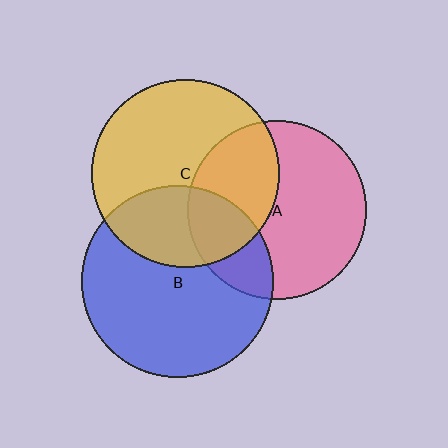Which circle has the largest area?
Circle B (blue).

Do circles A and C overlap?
Yes.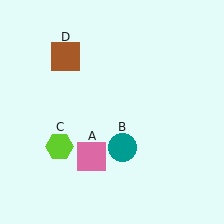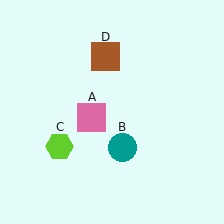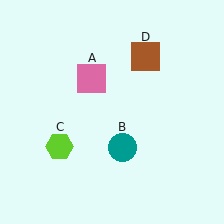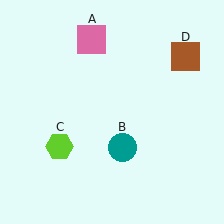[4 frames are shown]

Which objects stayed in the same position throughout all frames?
Teal circle (object B) and lime hexagon (object C) remained stationary.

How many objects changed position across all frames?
2 objects changed position: pink square (object A), brown square (object D).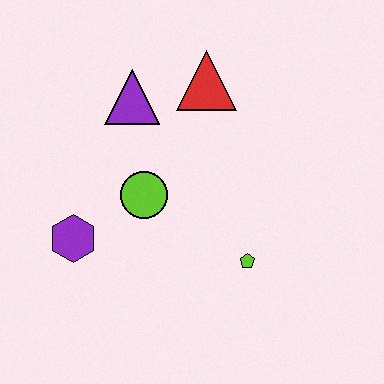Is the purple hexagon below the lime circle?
Yes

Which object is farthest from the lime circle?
The red triangle is farthest from the lime circle.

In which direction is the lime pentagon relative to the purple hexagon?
The lime pentagon is to the right of the purple hexagon.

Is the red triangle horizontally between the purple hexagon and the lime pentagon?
Yes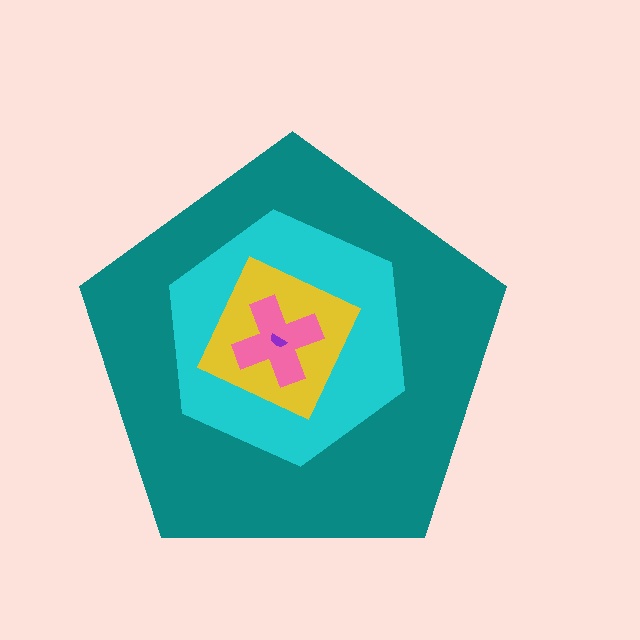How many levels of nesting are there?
5.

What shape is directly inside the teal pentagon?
The cyan hexagon.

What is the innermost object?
The purple semicircle.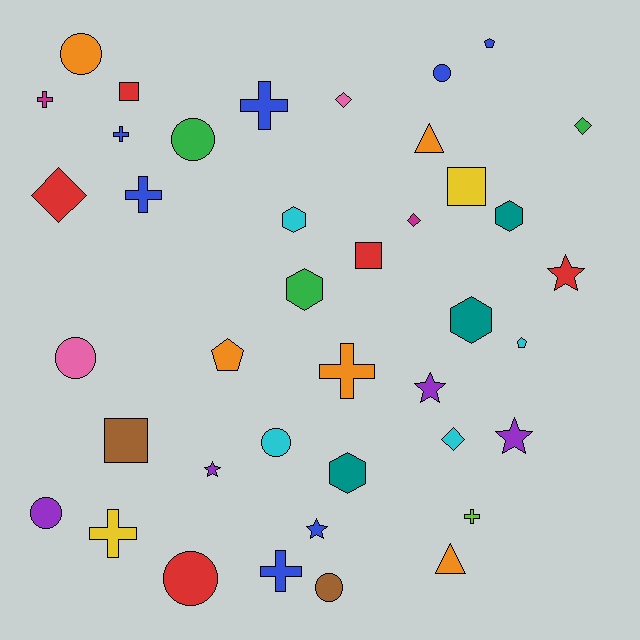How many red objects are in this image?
There are 5 red objects.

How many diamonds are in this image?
There are 5 diamonds.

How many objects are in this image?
There are 40 objects.